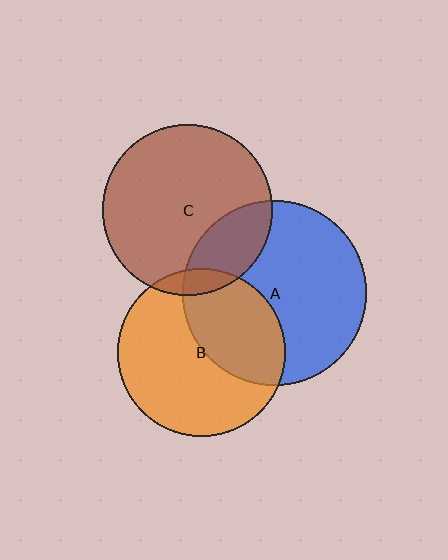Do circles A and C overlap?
Yes.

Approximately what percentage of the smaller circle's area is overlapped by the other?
Approximately 25%.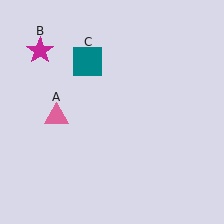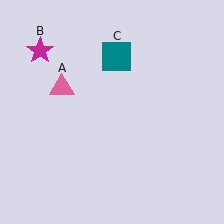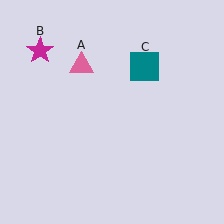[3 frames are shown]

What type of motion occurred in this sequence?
The pink triangle (object A), teal square (object C) rotated clockwise around the center of the scene.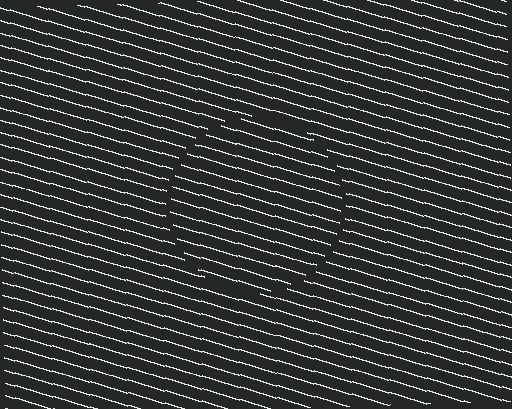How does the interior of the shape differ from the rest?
The interior of the shape contains the same grating, shifted by half a period — the contour is defined by the phase discontinuity where line-ends from the inner and outer gratings abut.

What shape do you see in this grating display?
An illusory circle. The interior of the shape contains the same grating, shifted by half a period — the contour is defined by the phase discontinuity where line-ends from the inner and outer gratings abut.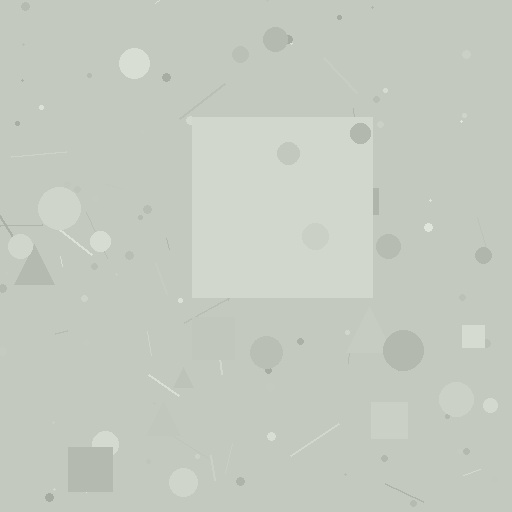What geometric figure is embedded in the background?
A square is embedded in the background.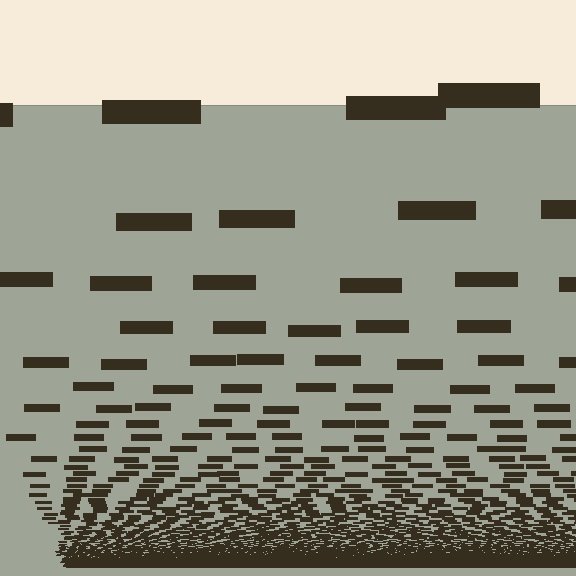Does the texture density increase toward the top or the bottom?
Density increases toward the bottom.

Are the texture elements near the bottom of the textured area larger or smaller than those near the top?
Smaller. The gradient is inverted — elements near the bottom are smaller and denser.